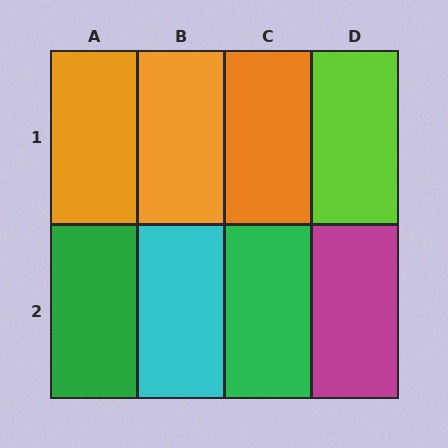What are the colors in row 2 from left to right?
Green, cyan, green, magenta.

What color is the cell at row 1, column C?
Orange.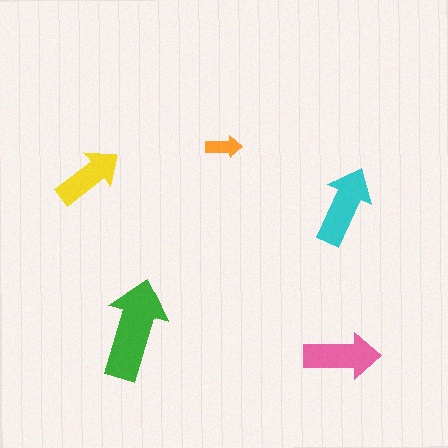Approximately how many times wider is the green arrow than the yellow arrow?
About 1.5 times wider.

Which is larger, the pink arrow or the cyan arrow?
The cyan one.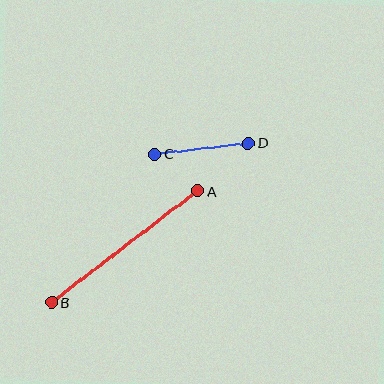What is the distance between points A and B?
The distance is approximately 184 pixels.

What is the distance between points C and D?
The distance is approximately 94 pixels.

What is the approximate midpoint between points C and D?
The midpoint is at approximately (202, 149) pixels.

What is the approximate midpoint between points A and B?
The midpoint is at approximately (125, 247) pixels.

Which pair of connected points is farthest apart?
Points A and B are farthest apart.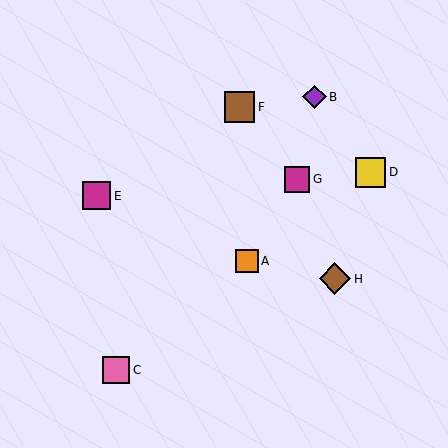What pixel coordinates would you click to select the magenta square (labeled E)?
Click at (97, 196) to select the magenta square E.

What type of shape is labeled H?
Shape H is a brown diamond.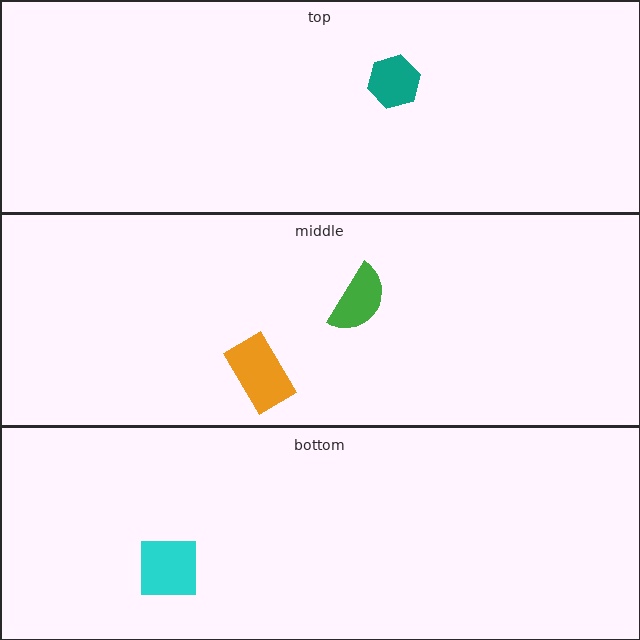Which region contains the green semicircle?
The middle region.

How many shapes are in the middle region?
2.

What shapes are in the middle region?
The green semicircle, the orange rectangle.